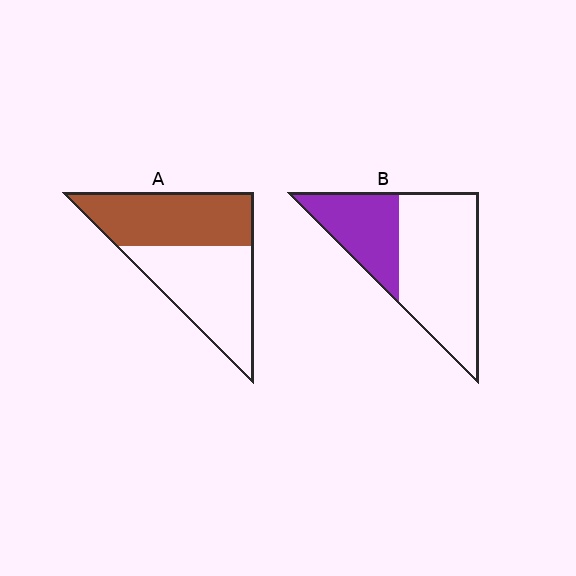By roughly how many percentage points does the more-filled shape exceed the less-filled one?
By roughly 15 percentage points (A over B).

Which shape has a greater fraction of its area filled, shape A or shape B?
Shape A.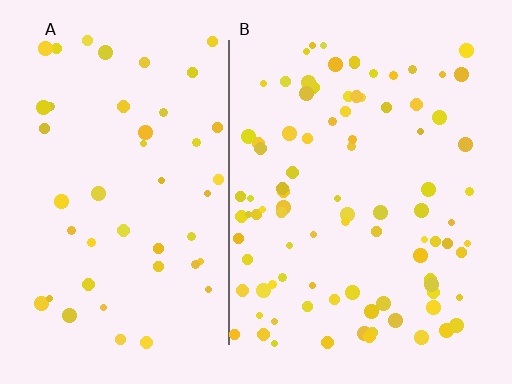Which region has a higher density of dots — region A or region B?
B (the right).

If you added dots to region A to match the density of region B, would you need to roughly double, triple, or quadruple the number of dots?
Approximately double.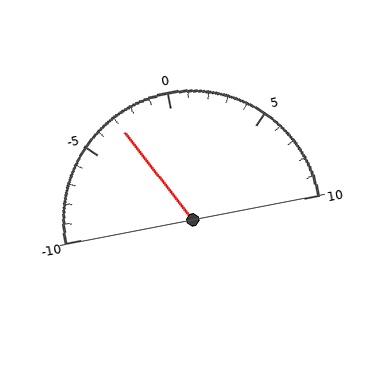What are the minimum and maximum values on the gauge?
The gauge ranges from -10 to 10.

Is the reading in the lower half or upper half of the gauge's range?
The reading is in the lower half of the range (-10 to 10).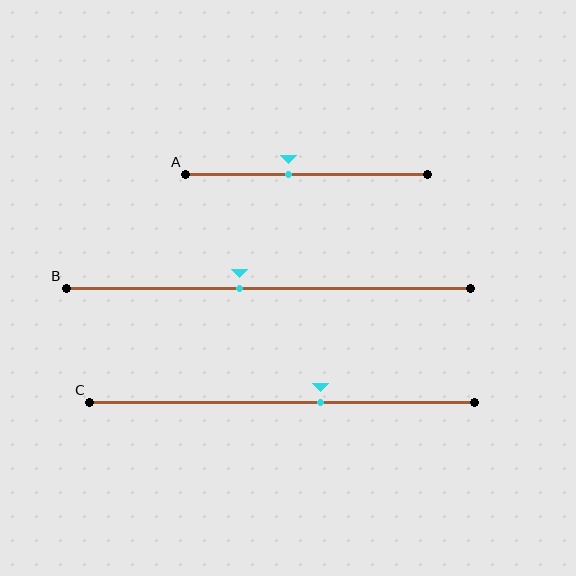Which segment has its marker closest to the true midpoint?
Segment B has its marker closest to the true midpoint.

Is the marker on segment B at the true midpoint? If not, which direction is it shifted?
No, the marker on segment B is shifted to the left by about 7% of the segment length.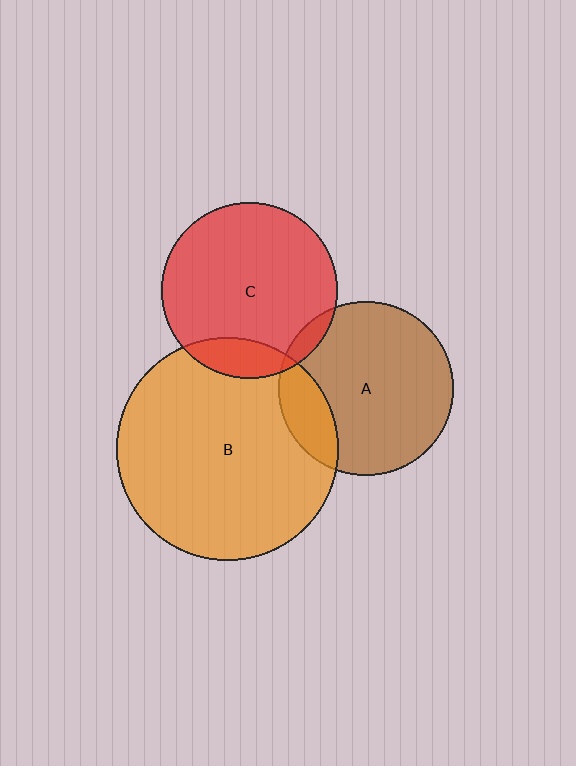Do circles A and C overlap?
Yes.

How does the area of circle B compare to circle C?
Approximately 1.6 times.